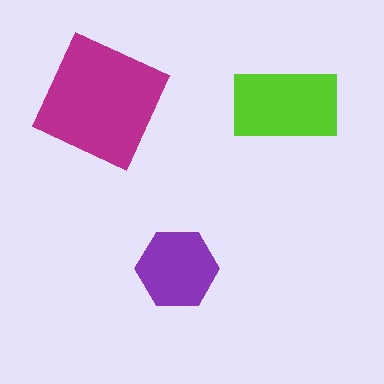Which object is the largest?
The magenta square.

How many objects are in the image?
There are 3 objects in the image.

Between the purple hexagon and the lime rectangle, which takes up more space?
The lime rectangle.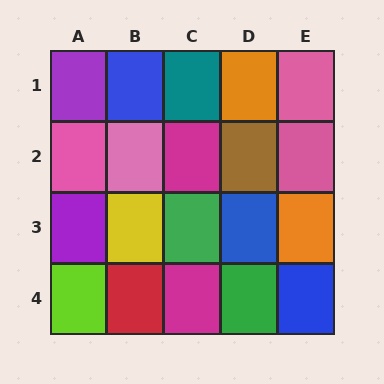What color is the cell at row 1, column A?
Purple.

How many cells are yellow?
1 cell is yellow.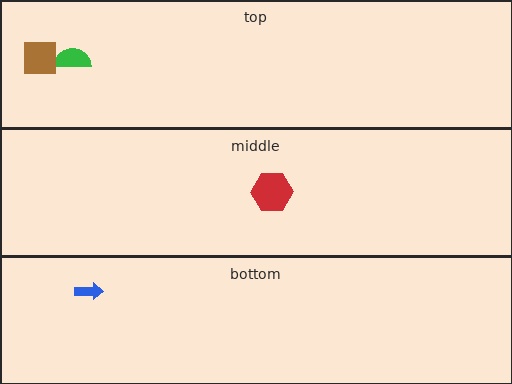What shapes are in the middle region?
The red hexagon.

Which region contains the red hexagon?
The middle region.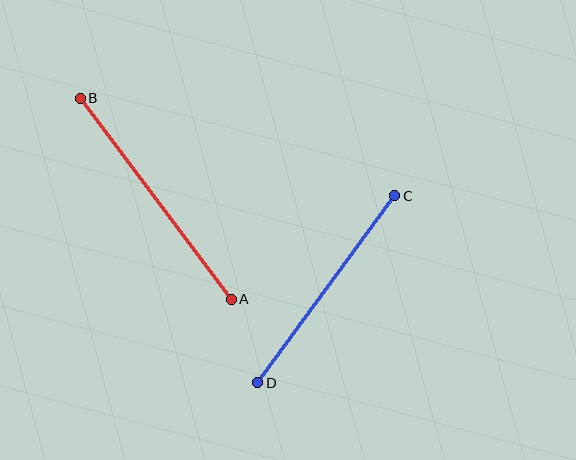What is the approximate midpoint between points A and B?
The midpoint is at approximately (156, 199) pixels.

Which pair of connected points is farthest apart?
Points A and B are farthest apart.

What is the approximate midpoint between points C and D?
The midpoint is at approximately (326, 289) pixels.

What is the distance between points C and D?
The distance is approximately 231 pixels.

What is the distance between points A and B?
The distance is approximately 251 pixels.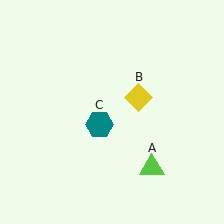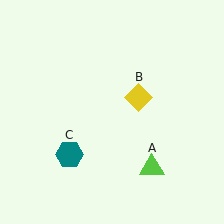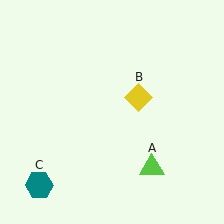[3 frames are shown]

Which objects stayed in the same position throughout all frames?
Lime triangle (object A) and yellow diamond (object B) remained stationary.